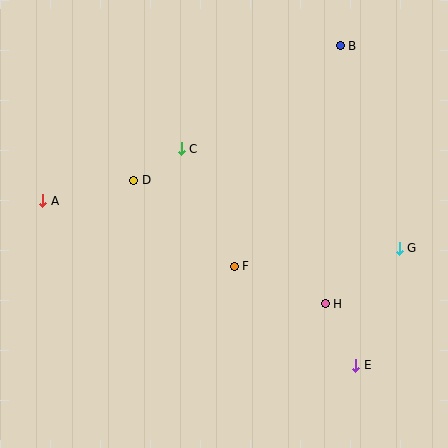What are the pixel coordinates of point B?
Point B is at (340, 46).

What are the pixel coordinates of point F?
Point F is at (234, 267).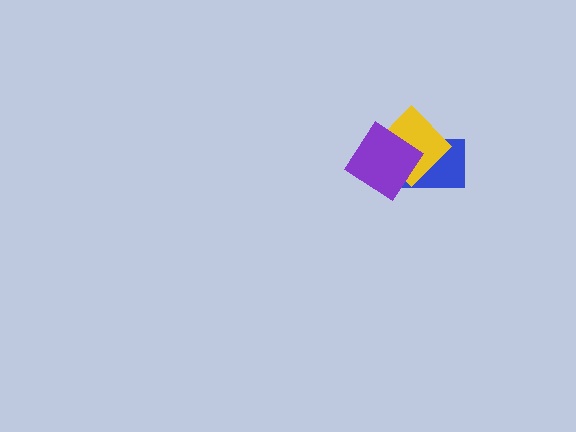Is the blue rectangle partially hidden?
Yes, it is partially covered by another shape.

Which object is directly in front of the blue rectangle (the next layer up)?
The yellow diamond is directly in front of the blue rectangle.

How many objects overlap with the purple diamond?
2 objects overlap with the purple diamond.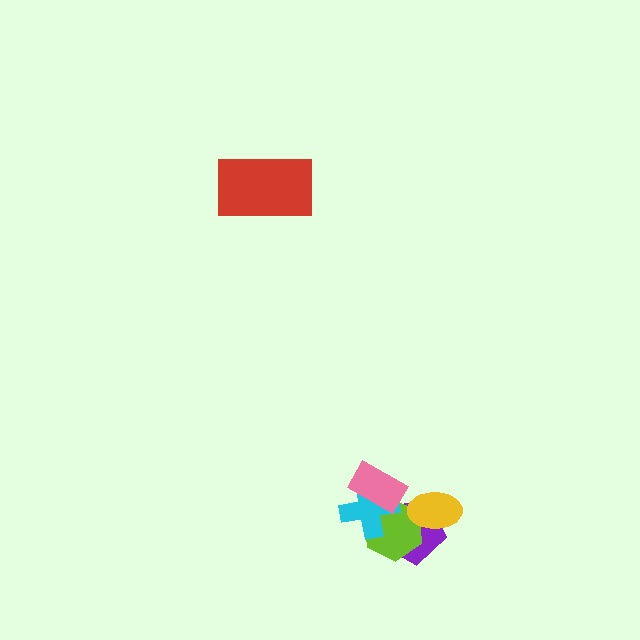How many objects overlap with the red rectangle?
0 objects overlap with the red rectangle.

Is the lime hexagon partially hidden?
Yes, it is partially covered by another shape.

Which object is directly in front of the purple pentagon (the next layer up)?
The lime hexagon is directly in front of the purple pentagon.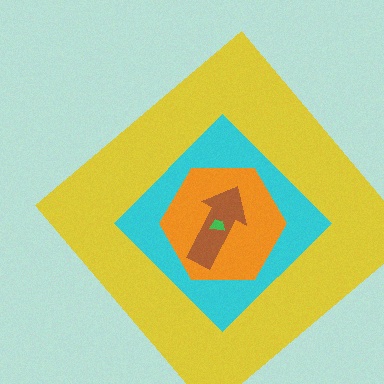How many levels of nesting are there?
5.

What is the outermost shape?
The yellow diamond.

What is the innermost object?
The green trapezoid.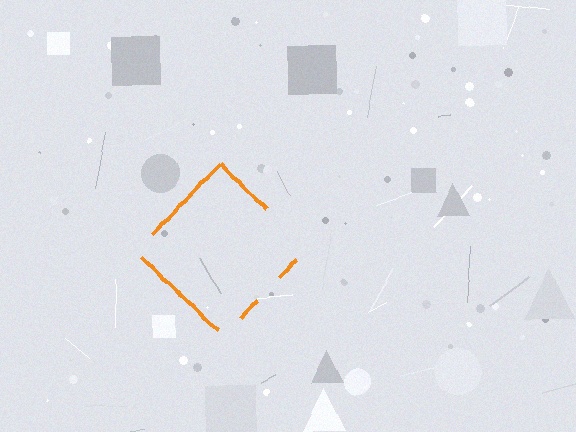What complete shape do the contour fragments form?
The contour fragments form a diamond.